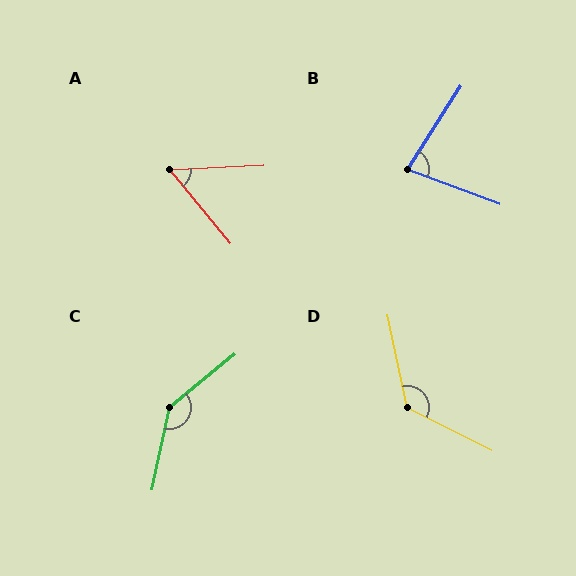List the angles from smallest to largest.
A (53°), B (78°), D (128°), C (142°).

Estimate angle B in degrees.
Approximately 78 degrees.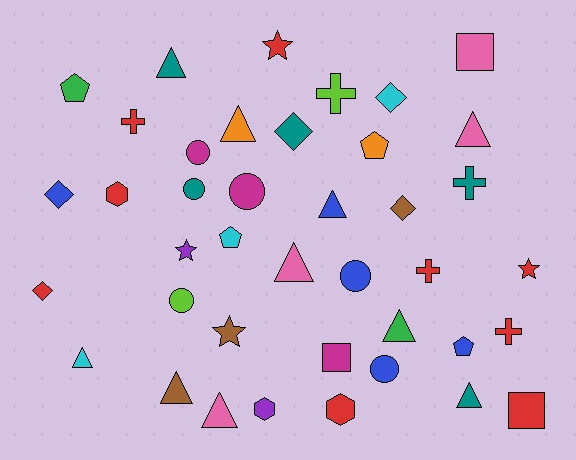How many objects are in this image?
There are 40 objects.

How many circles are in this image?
There are 6 circles.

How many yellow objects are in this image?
There are no yellow objects.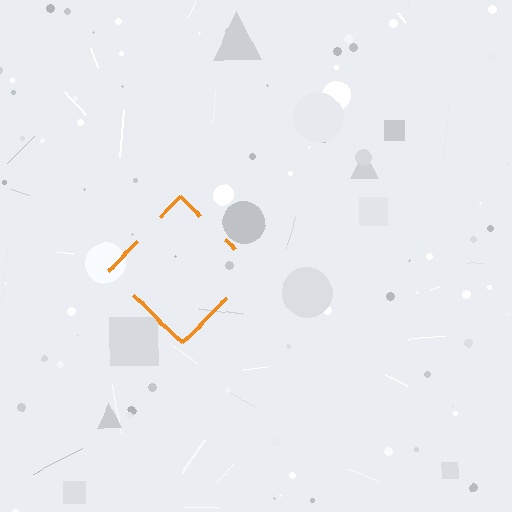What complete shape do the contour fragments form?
The contour fragments form a diamond.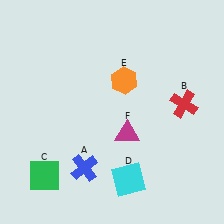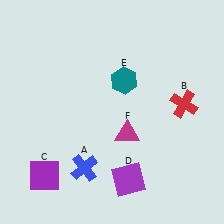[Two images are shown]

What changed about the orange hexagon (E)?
In Image 1, E is orange. In Image 2, it changed to teal.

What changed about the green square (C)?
In Image 1, C is green. In Image 2, it changed to purple.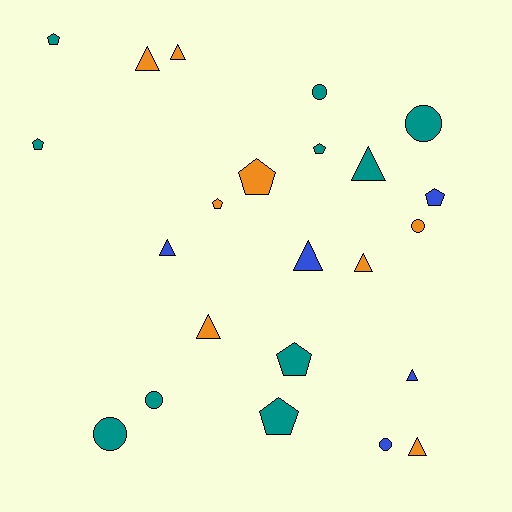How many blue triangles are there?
There are 3 blue triangles.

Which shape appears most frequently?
Triangle, with 9 objects.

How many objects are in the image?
There are 23 objects.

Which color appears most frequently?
Teal, with 10 objects.